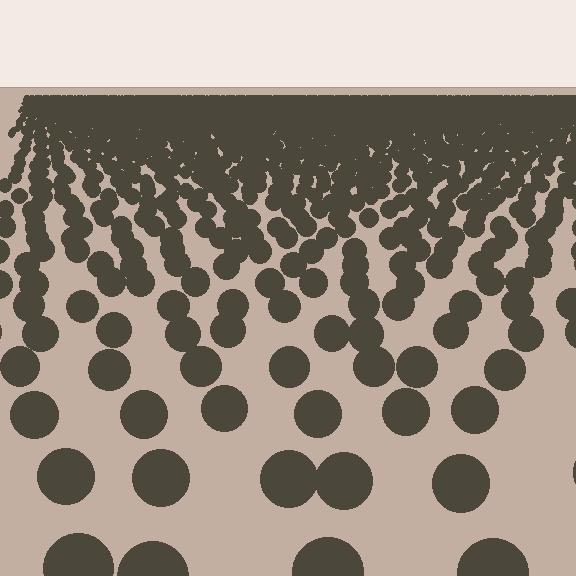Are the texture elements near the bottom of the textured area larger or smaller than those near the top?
Larger. Near the bottom, elements are closer to the viewer and appear at a bigger on-screen size.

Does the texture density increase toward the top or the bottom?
Density increases toward the top.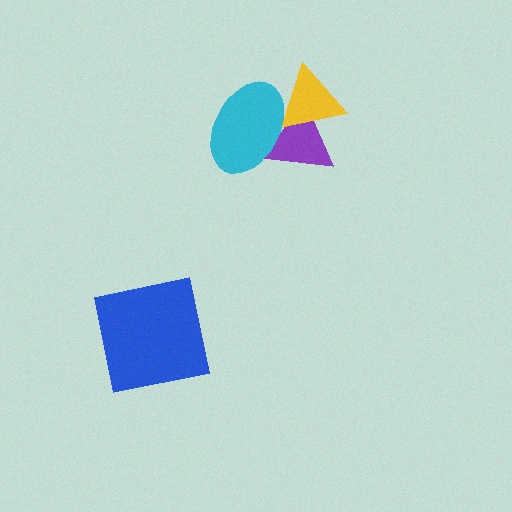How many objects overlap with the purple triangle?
2 objects overlap with the purple triangle.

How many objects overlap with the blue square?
0 objects overlap with the blue square.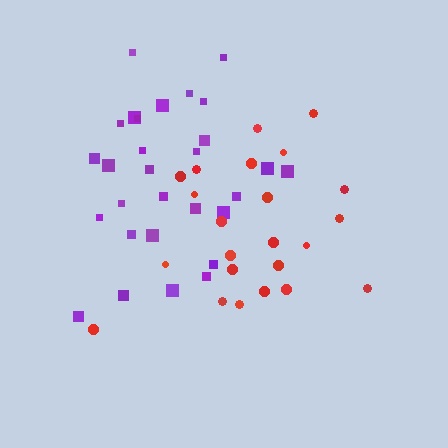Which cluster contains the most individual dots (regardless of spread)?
Purple (29).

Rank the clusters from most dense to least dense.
purple, red.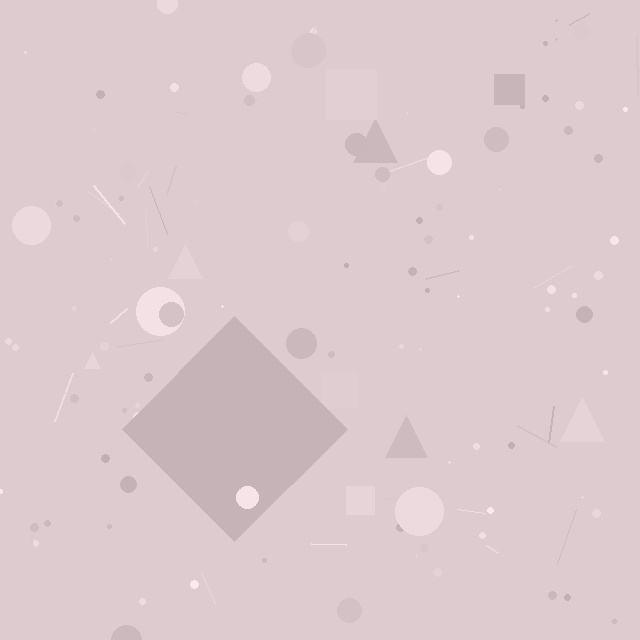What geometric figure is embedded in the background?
A diamond is embedded in the background.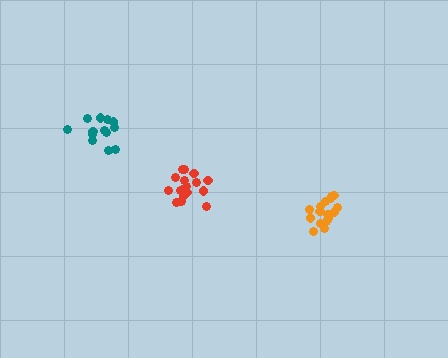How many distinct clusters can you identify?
There are 3 distinct clusters.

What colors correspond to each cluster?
The clusters are colored: teal, red, orange.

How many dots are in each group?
Group 1: 13 dots, Group 2: 17 dots, Group 3: 16 dots (46 total).